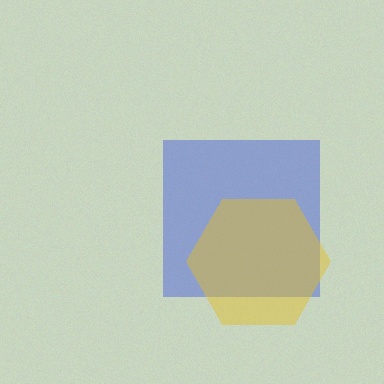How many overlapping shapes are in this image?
There are 2 overlapping shapes in the image.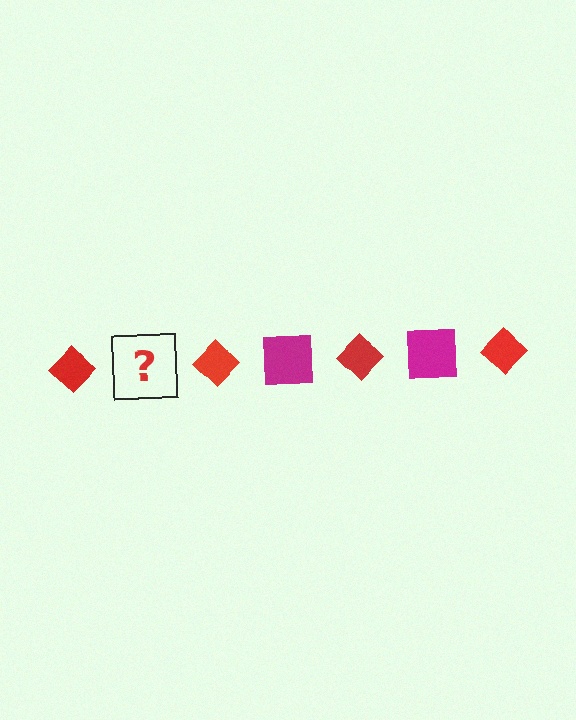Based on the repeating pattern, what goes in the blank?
The blank should be a magenta square.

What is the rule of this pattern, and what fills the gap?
The rule is that the pattern alternates between red diamond and magenta square. The gap should be filled with a magenta square.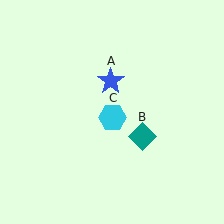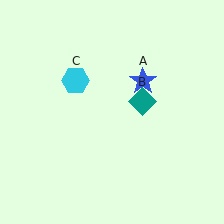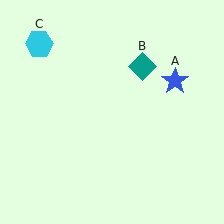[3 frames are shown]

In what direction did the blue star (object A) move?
The blue star (object A) moved right.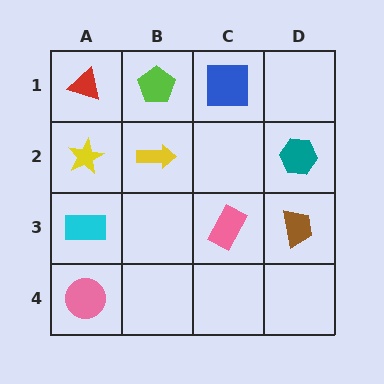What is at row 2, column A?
A yellow star.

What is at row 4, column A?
A pink circle.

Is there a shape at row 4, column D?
No, that cell is empty.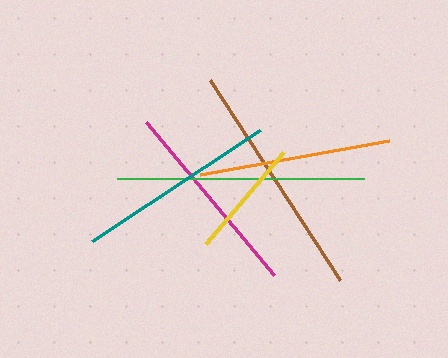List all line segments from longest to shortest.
From longest to shortest: green, brown, teal, magenta, orange, yellow.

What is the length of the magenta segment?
The magenta segment is approximately 199 pixels long.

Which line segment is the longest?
The green line is the longest at approximately 247 pixels.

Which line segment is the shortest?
The yellow line is the shortest at approximately 121 pixels.